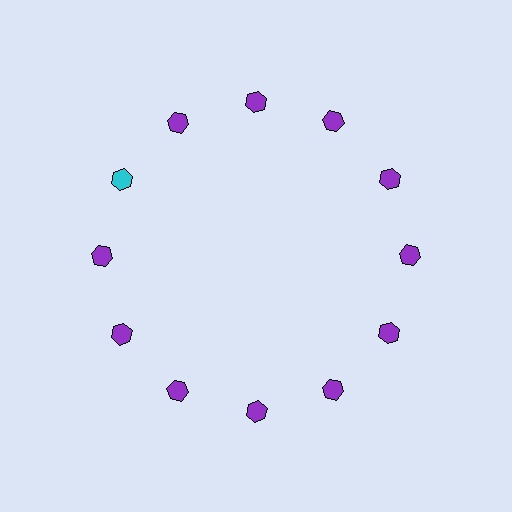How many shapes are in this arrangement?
There are 12 shapes arranged in a ring pattern.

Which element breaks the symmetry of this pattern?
The cyan hexagon at roughly the 10 o'clock position breaks the symmetry. All other shapes are purple hexagons.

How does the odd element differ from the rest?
It has a different color: cyan instead of purple.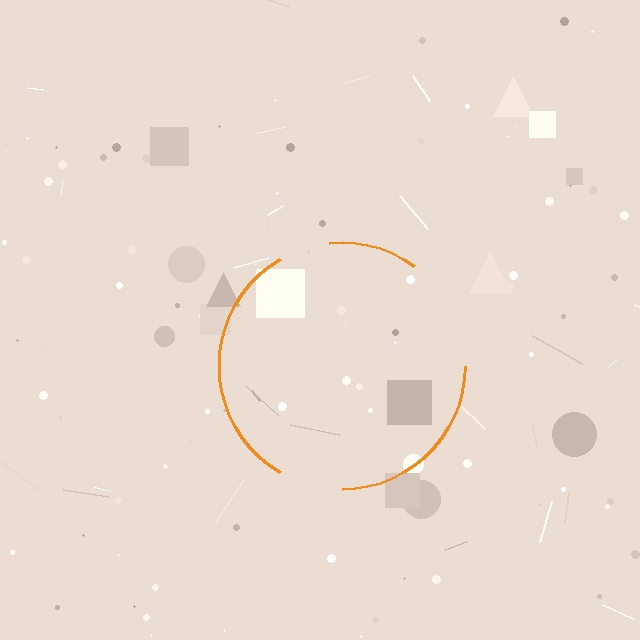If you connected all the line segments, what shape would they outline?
They would outline a circle.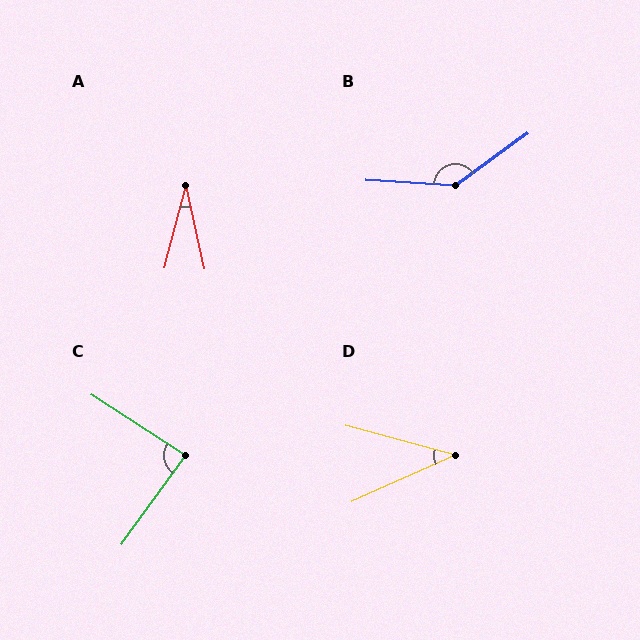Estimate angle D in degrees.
Approximately 39 degrees.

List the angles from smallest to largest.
A (27°), D (39°), C (87°), B (141°).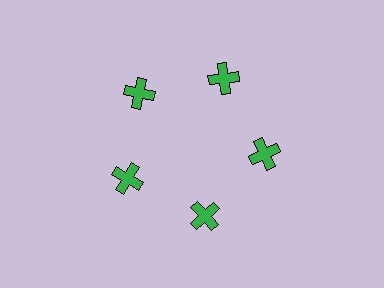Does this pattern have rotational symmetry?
Yes, this pattern has 5-fold rotational symmetry. It looks the same after rotating 72 degrees around the center.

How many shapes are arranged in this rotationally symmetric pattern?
There are 5 shapes, arranged in 5 groups of 1.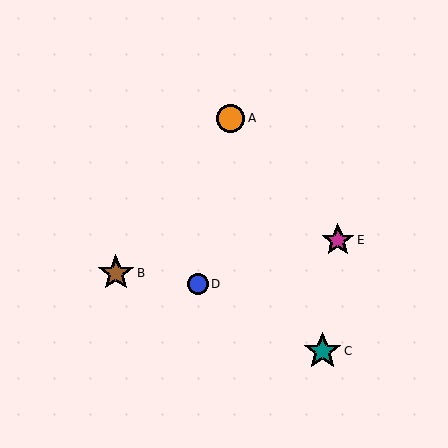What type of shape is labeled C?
Shape C is a teal star.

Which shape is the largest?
The teal star (labeled C) is the largest.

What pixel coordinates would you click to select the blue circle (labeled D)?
Click at (198, 284) to select the blue circle D.